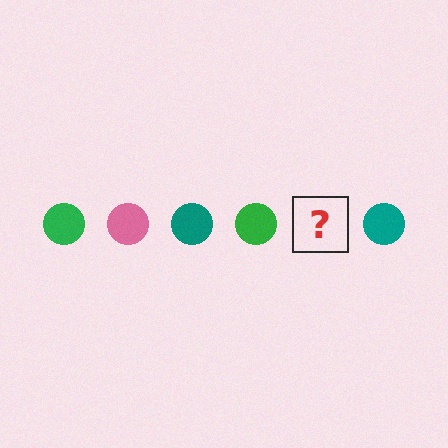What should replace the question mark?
The question mark should be replaced with a pink circle.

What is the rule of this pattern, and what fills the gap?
The rule is that the pattern cycles through green, pink, teal circles. The gap should be filled with a pink circle.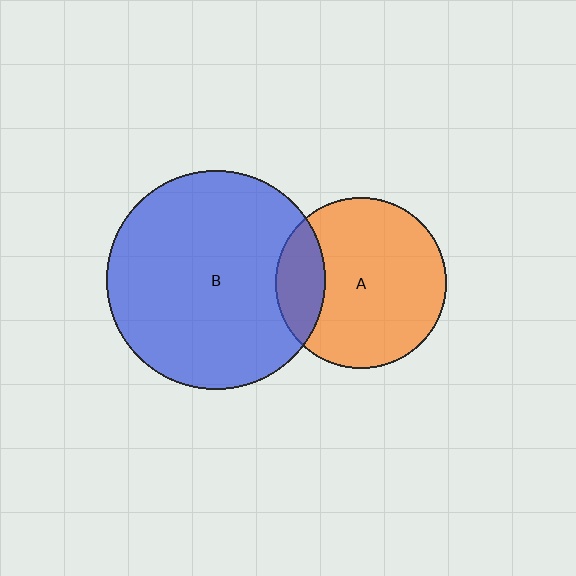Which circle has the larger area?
Circle B (blue).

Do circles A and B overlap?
Yes.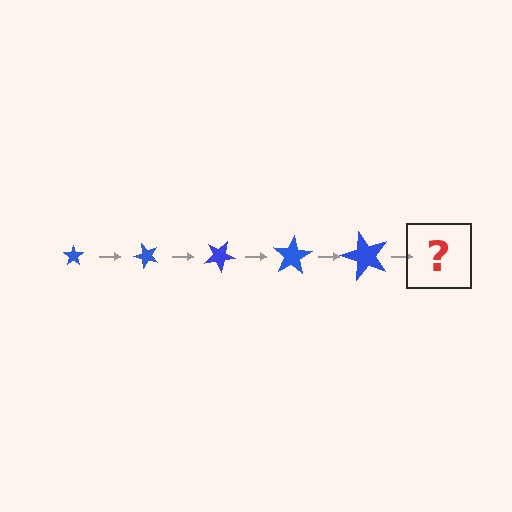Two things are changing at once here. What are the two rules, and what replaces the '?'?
The two rules are that the star grows larger each step and it rotates 50 degrees each step. The '?' should be a star, larger than the previous one and rotated 250 degrees from the start.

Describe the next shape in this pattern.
It should be a star, larger than the previous one and rotated 250 degrees from the start.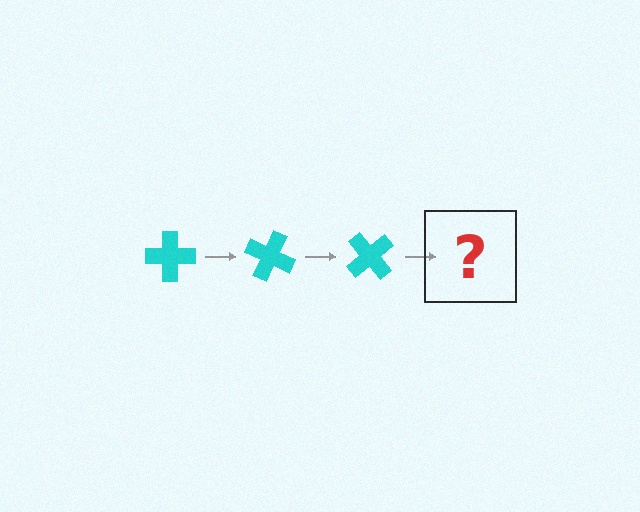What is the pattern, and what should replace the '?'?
The pattern is that the cross rotates 25 degrees each step. The '?' should be a cyan cross rotated 75 degrees.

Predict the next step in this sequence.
The next step is a cyan cross rotated 75 degrees.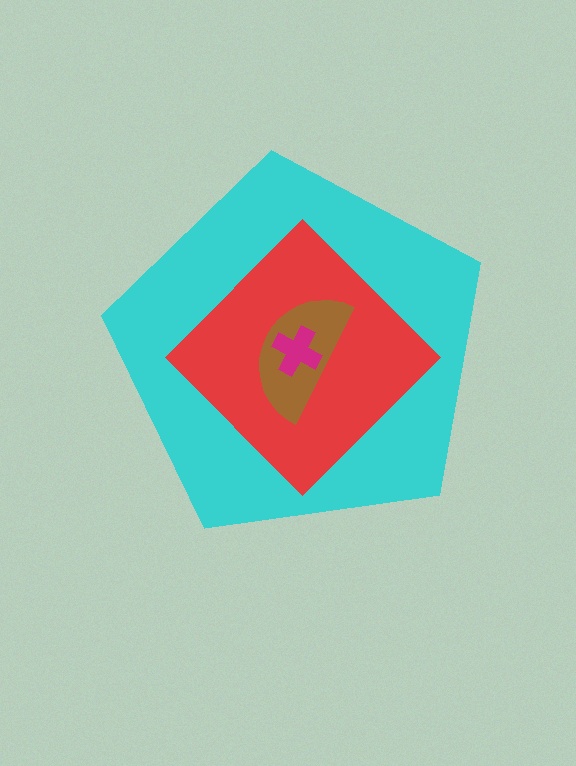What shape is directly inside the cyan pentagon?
The red diamond.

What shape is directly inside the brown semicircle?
The magenta cross.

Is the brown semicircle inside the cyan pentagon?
Yes.